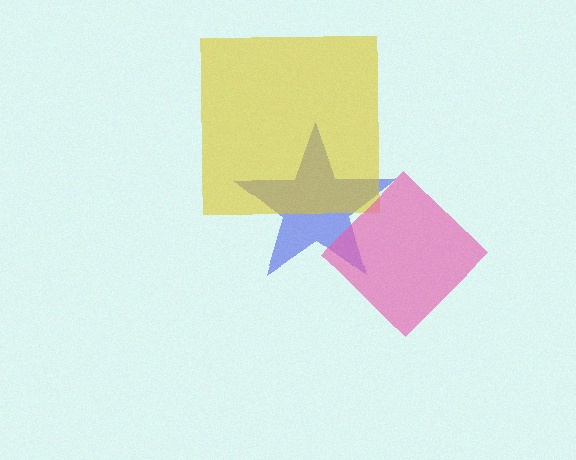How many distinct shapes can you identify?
There are 3 distinct shapes: a blue star, a yellow square, a pink diamond.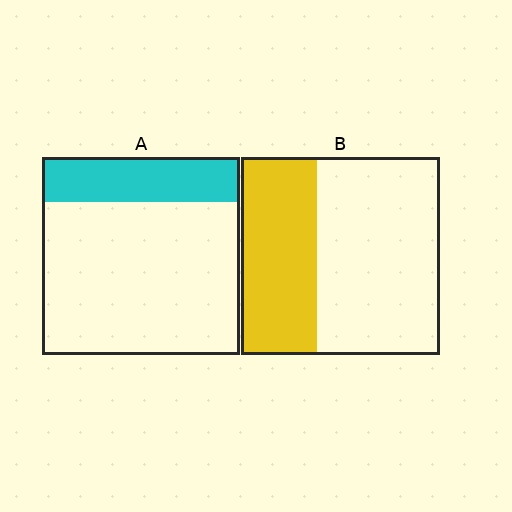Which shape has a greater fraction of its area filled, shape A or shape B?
Shape B.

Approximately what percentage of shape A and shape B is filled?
A is approximately 25% and B is approximately 40%.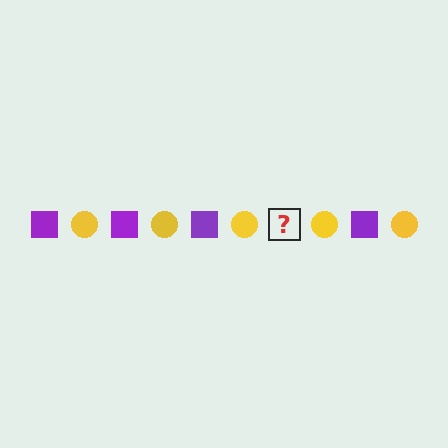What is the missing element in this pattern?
The missing element is a purple square.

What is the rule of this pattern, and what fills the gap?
The rule is that the pattern alternates between purple square and yellow circle. The gap should be filled with a purple square.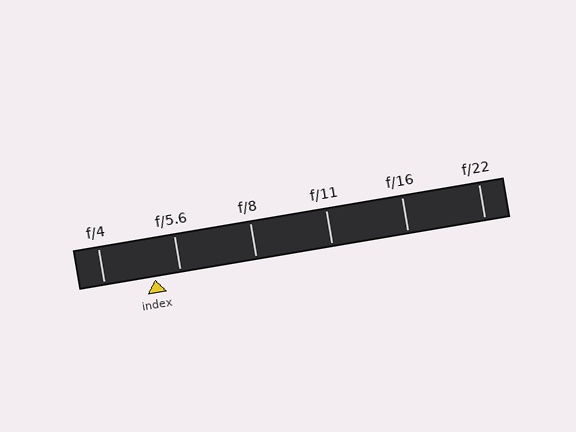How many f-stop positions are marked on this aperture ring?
There are 6 f-stop positions marked.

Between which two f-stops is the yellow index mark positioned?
The index mark is between f/4 and f/5.6.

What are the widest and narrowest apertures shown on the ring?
The widest aperture shown is f/4 and the narrowest is f/22.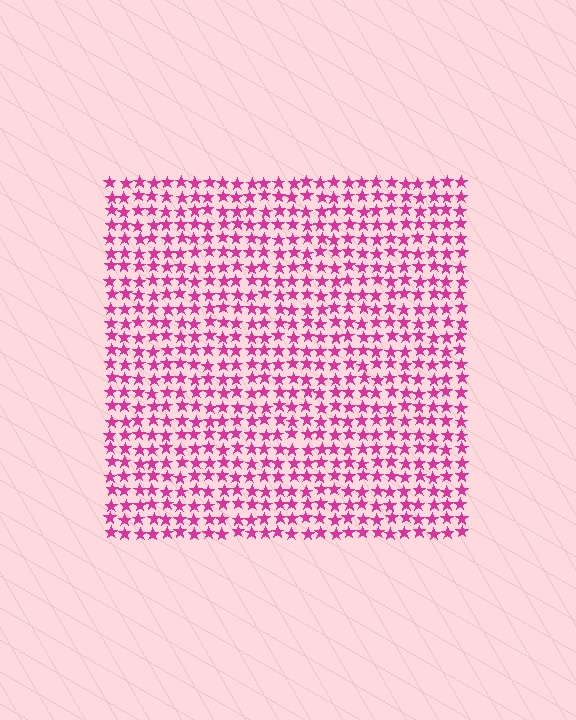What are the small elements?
The small elements are stars.